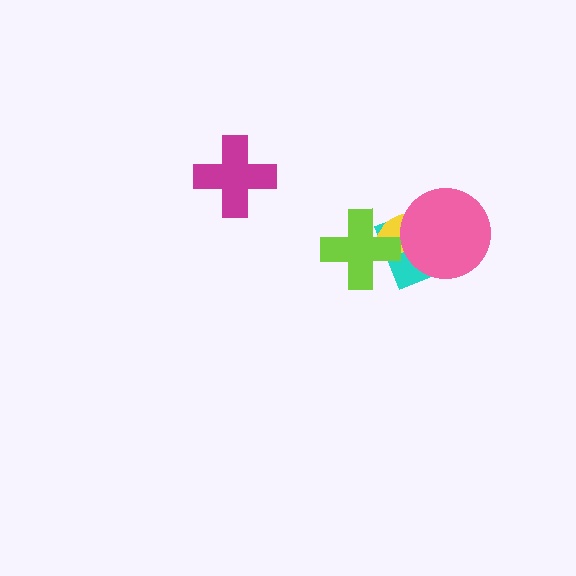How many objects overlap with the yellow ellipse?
3 objects overlap with the yellow ellipse.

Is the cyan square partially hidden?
Yes, it is partially covered by another shape.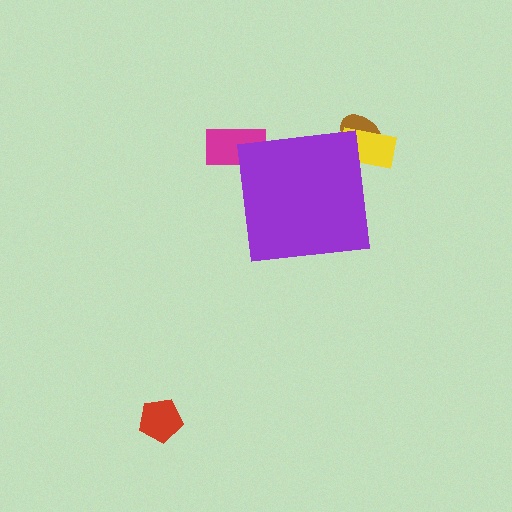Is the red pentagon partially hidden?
No, the red pentagon is fully visible.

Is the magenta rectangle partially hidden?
Yes, the magenta rectangle is partially hidden behind the purple square.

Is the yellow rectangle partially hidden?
Yes, the yellow rectangle is partially hidden behind the purple square.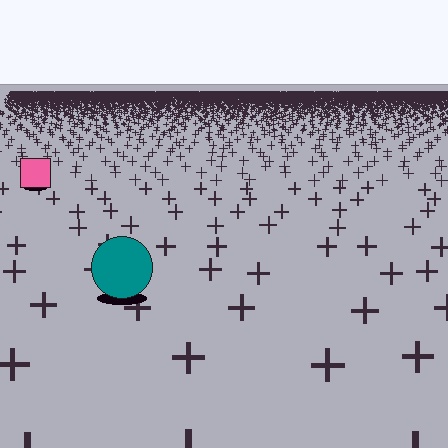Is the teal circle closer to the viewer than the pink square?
Yes. The teal circle is closer — you can tell from the texture gradient: the ground texture is coarser near it.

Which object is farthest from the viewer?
The pink square is farthest from the viewer. It appears smaller and the ground texture around it is denser.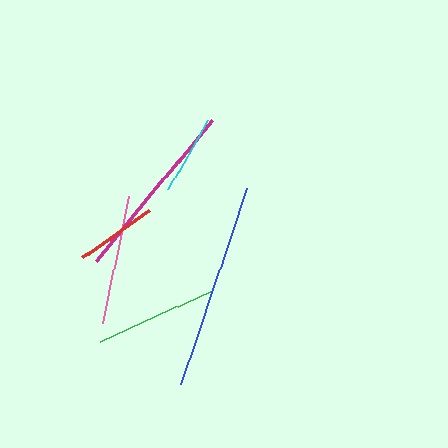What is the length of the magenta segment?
The magenta segment is approximately 183 pixels long.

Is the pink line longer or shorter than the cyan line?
The pink line is longer than the cyan line.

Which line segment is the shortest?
The cyan line is the shortest at approximately 81 pixels.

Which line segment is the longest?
The blue line is the longest at approximately 207 pixels.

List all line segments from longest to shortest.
From longest to shortest: blue, magenta, pink, green, red, cyan.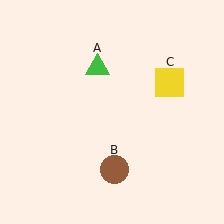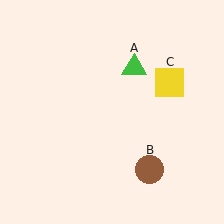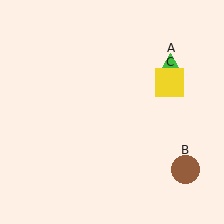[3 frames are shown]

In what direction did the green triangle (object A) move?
The green triangle (object A) moved right.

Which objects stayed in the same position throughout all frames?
Yellow square (object C) remained stationary.